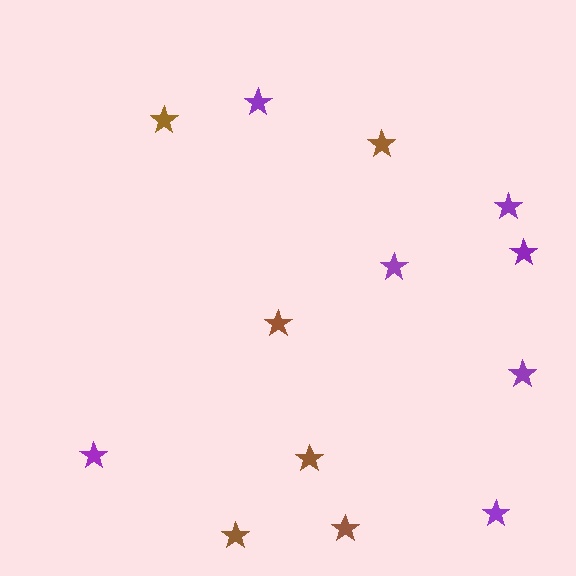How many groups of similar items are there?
There are 2 groups: one group of brown stars (6) and one group of purple stars (7).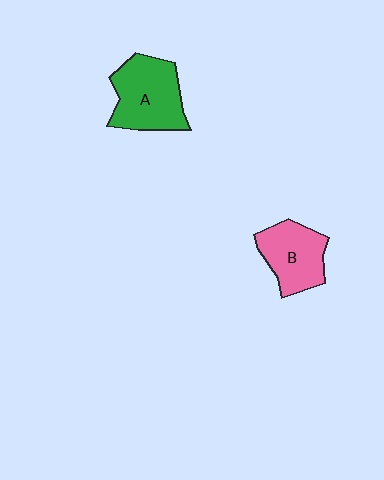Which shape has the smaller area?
Shape B (pink).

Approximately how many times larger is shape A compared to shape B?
Approximately 1.3 times.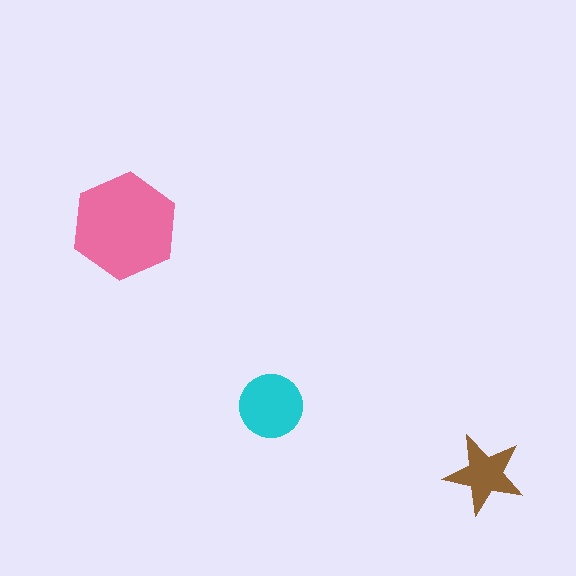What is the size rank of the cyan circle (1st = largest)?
2nd.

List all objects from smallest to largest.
The brown star, the cyan circle, the pink hexagon.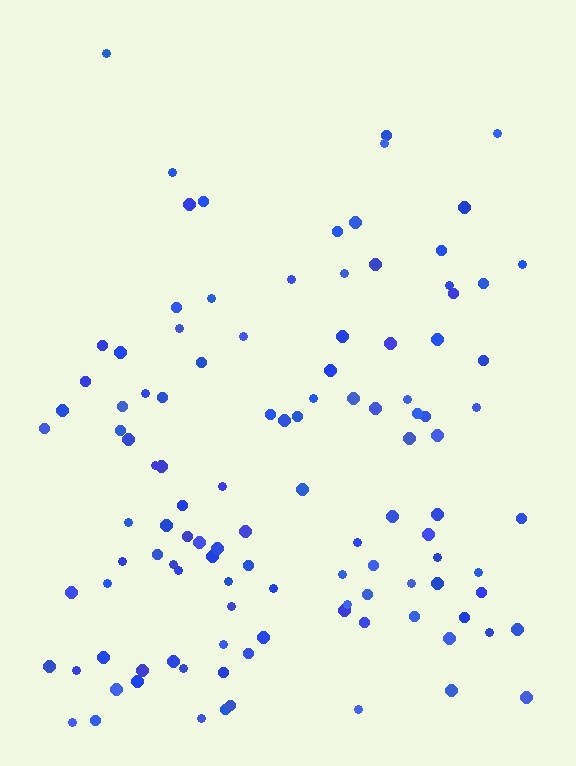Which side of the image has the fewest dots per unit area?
The top.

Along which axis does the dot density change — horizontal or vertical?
Vertical.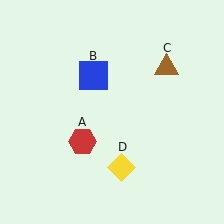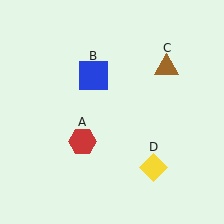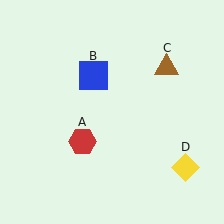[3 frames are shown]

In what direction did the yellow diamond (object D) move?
The yellow diamond (object D) moved right.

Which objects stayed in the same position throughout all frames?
Red hexagon (object A) and blue square (object B) and brown triangle (object C) remained stationary.